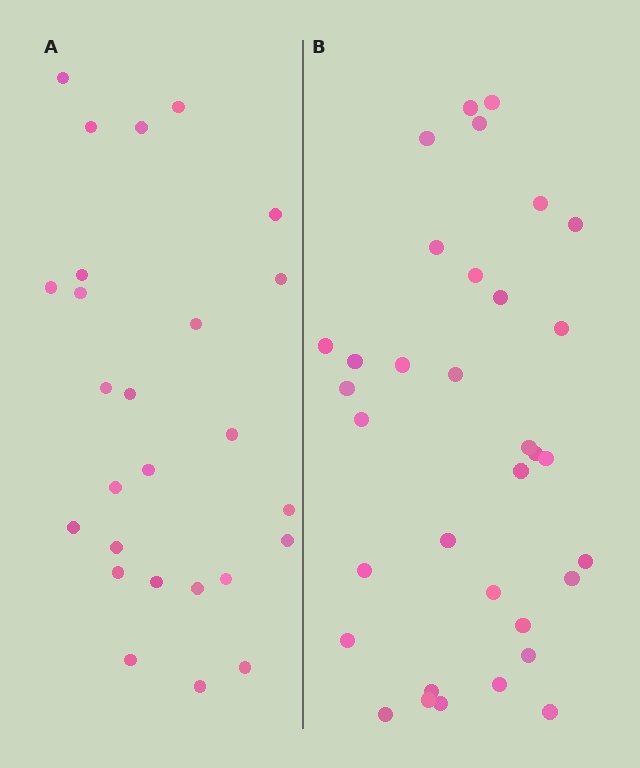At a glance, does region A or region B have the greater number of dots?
Region B (the right region) has more dots.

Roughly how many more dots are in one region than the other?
Region B has roughly 8 or so more dots than region A.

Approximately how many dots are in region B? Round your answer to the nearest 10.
About 30 dots. (The exact count is 34, which rounds to 30.)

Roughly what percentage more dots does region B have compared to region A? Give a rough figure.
About 30% more.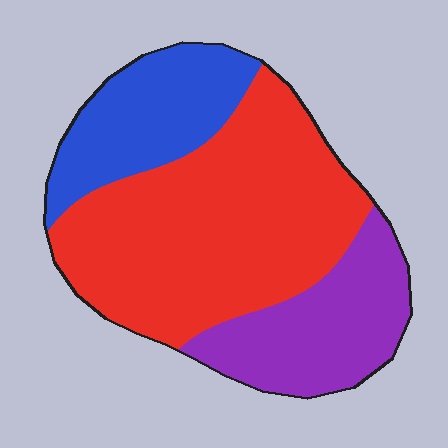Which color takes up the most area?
Red, at roughly 55%.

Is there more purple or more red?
Red.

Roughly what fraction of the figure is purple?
Purple covers about 25% of the figure.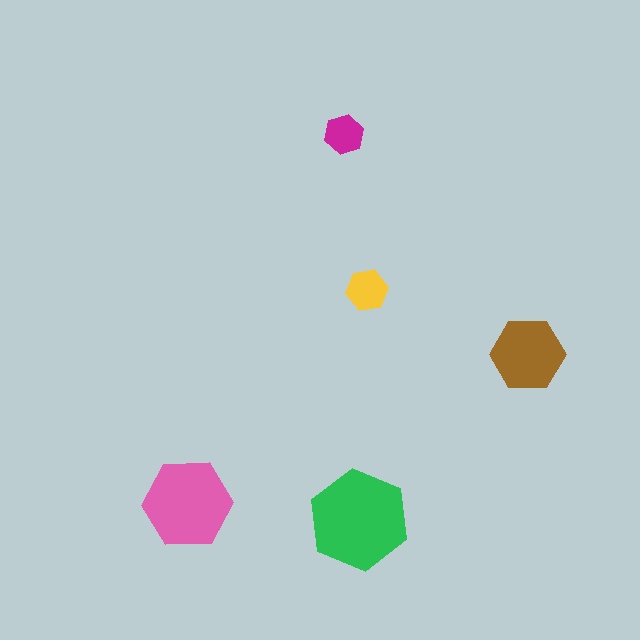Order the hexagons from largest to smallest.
the green one, the pink one, the brown one, the yellow one, the magenta one.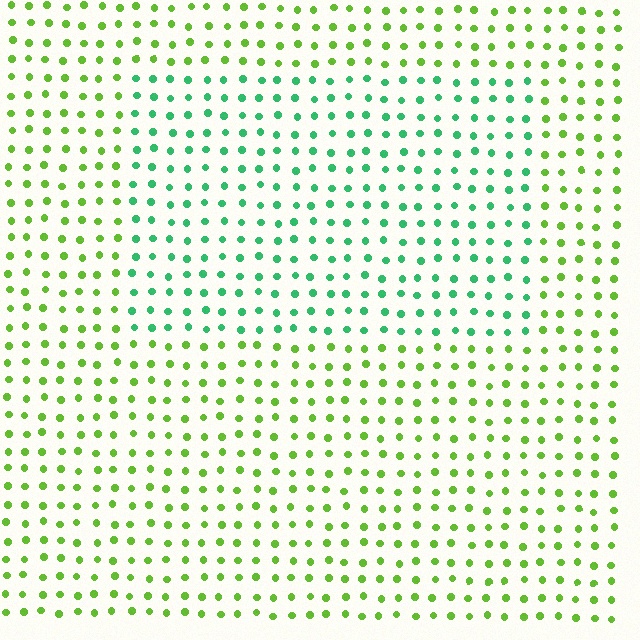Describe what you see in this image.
The image is filled with small lime elements in a uniform arrangement. A rectangle-shaped region is visible where the elements are tinted to a slightly different hue, forming a subtle color boundary.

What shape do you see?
I see a rectangle.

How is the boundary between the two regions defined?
The boundary is defined purely by a slight shift in hue (about 46 degrees). Spacing, size, and orientation are identical on both sides.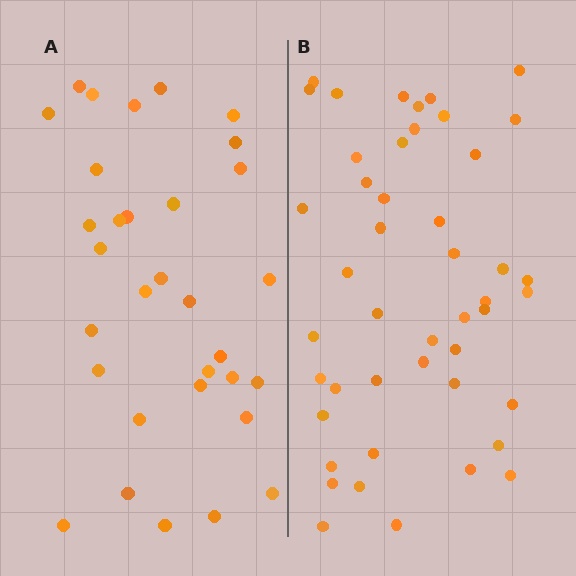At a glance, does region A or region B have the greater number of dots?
Region B (the right region) has more dots.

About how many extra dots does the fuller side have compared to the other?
Region B has approximately 15 more dots than region A.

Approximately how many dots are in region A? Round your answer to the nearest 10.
About 30 dots. (The exact count is 32, which rounds to 30.)